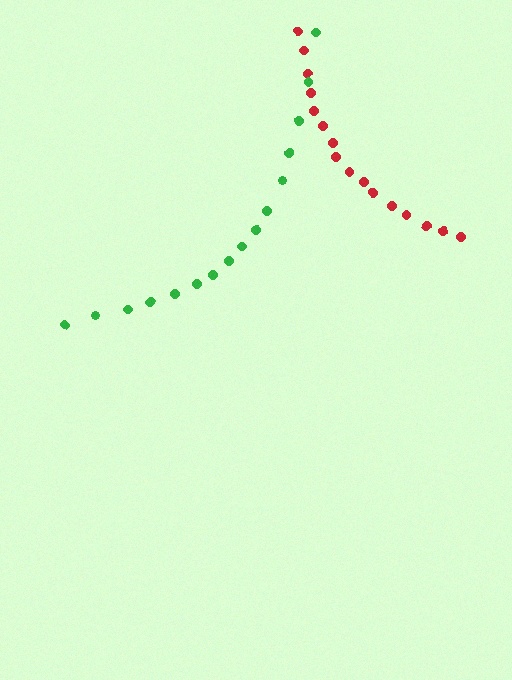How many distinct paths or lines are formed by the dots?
There are 2 distinct paths.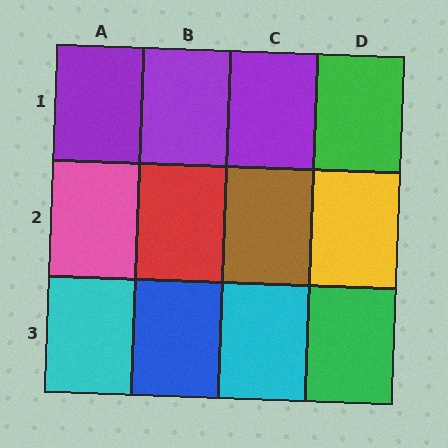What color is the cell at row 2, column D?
Yellow.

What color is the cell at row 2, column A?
Pink.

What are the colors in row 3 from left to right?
Cyan, blue, cyan, green.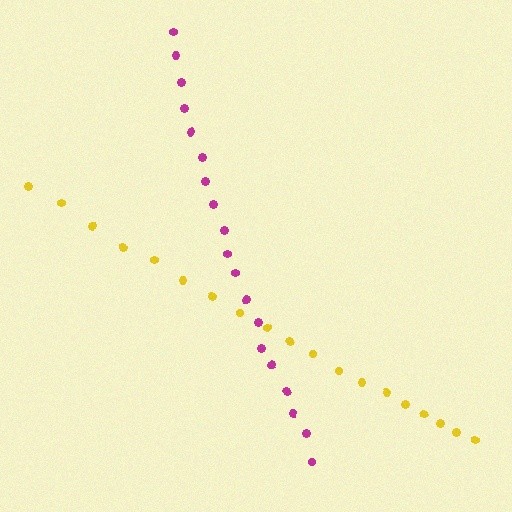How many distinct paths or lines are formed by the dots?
There are 2 distinct paths.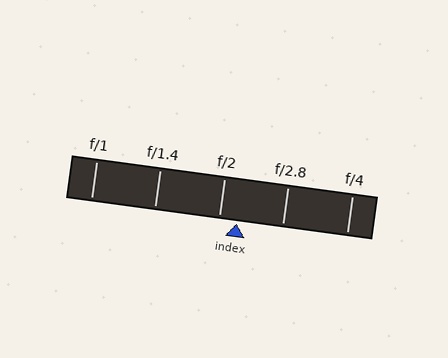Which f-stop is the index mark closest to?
The index mark is closest to f/2.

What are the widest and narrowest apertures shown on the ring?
The widest aperture shown is f/1 and the narrowest is f/4.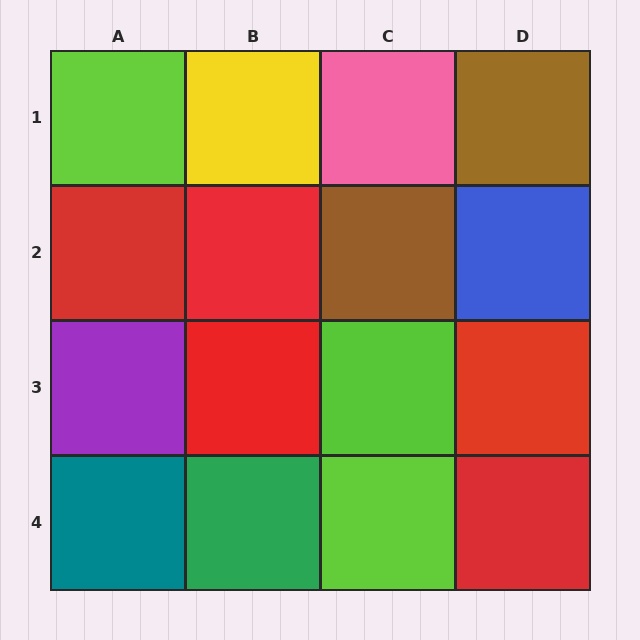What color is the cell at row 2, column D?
Blue.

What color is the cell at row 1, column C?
Pink.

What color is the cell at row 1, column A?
Lime.